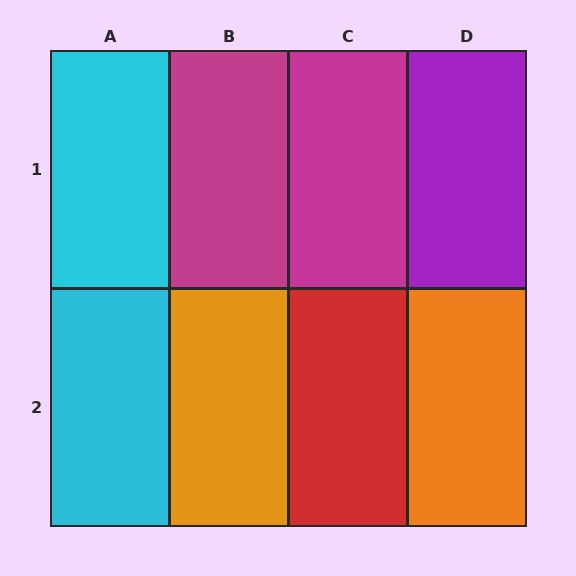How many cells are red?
1 cell is red.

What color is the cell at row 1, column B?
Magenta.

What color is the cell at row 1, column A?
Cyan.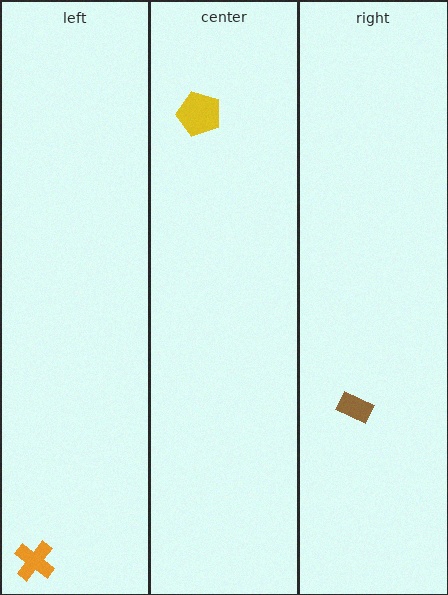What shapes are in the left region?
The orange cross.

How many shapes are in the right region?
1.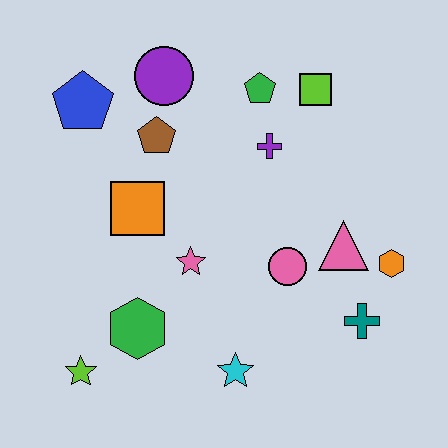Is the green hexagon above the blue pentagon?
No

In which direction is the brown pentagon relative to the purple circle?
The brown pentagon is below the purple circle.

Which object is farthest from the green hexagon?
The lime square is farthest from the green hexagon.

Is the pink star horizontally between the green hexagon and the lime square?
Yes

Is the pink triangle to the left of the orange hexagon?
Yes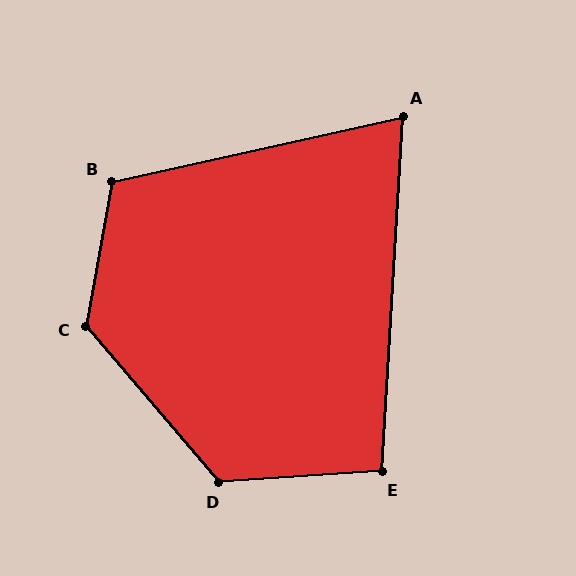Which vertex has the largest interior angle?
C, at approximately 129 degrees.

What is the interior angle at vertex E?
Approximately 97 degrees (obtuse).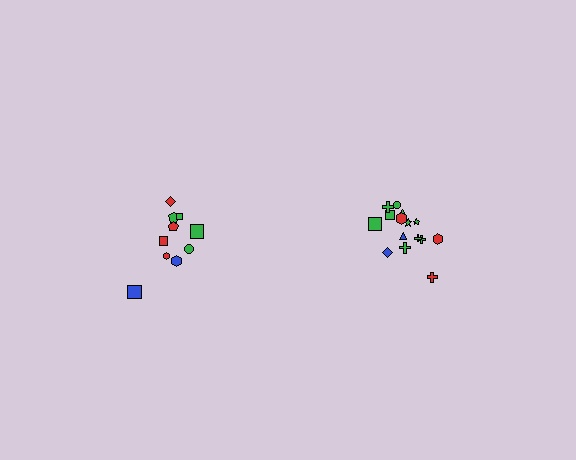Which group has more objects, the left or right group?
The right group.